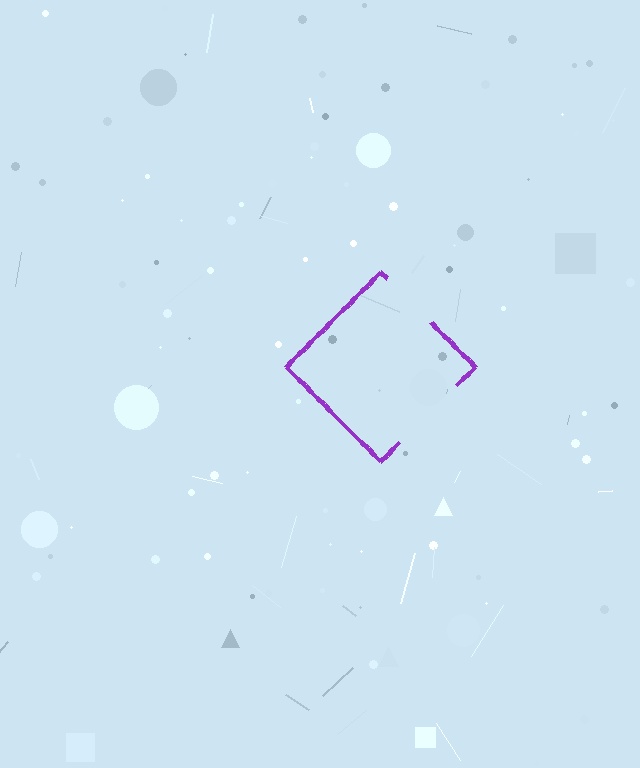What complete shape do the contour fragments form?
The contour fragments form a diamond.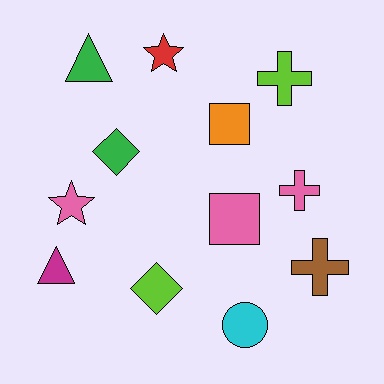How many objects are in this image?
There are 12 objects.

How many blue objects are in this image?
There are no blue objects.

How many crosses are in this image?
There are 3 crosses.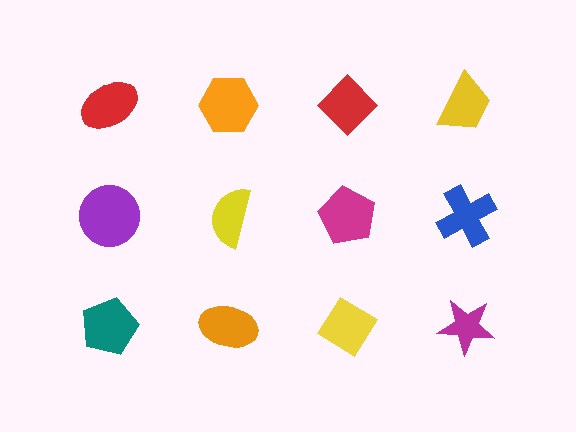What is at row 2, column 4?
A blue cross.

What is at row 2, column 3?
A magenta pentagon.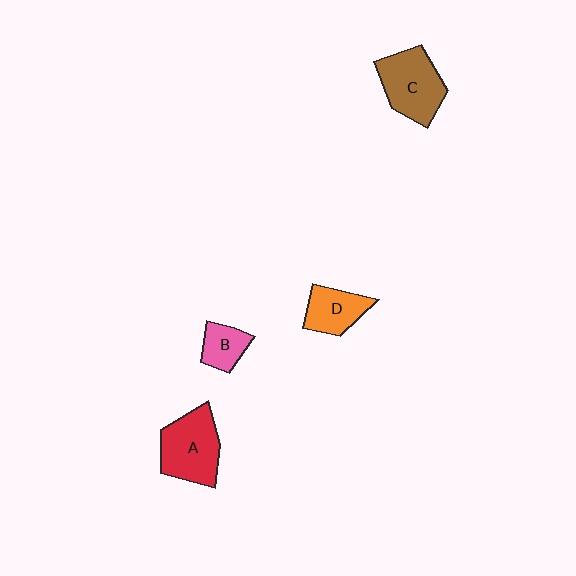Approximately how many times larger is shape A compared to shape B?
Approximately 2.1 times.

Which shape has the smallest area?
Shape B (pink).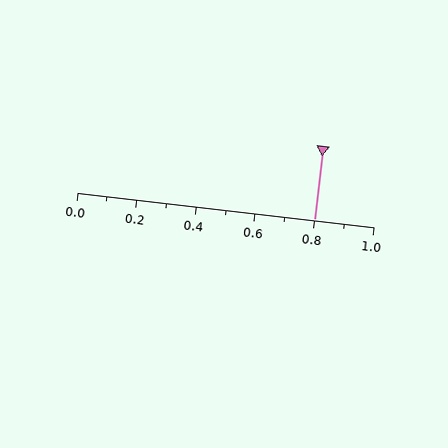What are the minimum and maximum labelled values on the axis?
The axis runs from 0.0 to 1.0.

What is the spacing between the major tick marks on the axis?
The major ticks are spaced 0.2 apart.